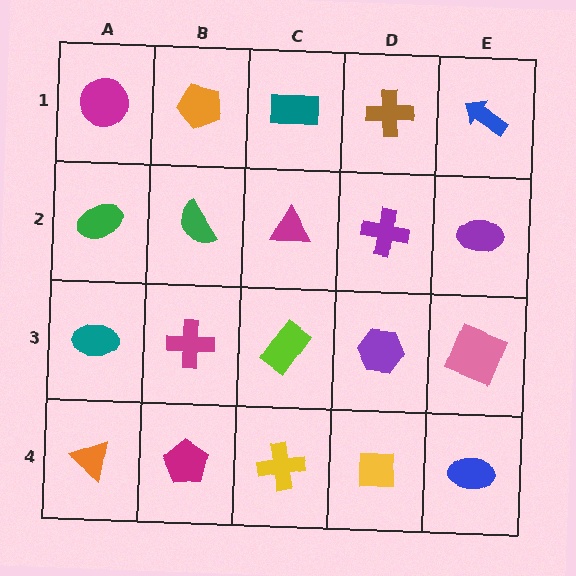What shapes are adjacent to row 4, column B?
A magenta cross (row 3, column B), an orange triangle (row 4, column A), a yellow cross (row 4, column C).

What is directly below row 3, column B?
A magenta pentagon.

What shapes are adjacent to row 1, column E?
A purple ellipse (row 2, column E), a brown cross (row 1, column D).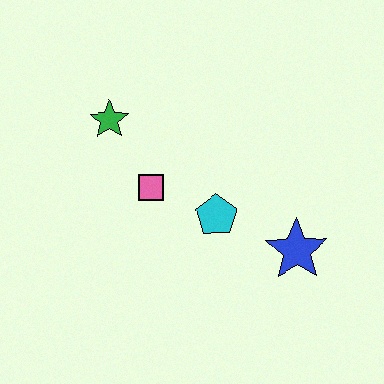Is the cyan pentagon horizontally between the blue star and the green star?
Yes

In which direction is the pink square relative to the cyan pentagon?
The pink square is to the left of the cyan pentagon.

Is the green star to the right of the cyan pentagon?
No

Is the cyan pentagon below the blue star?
No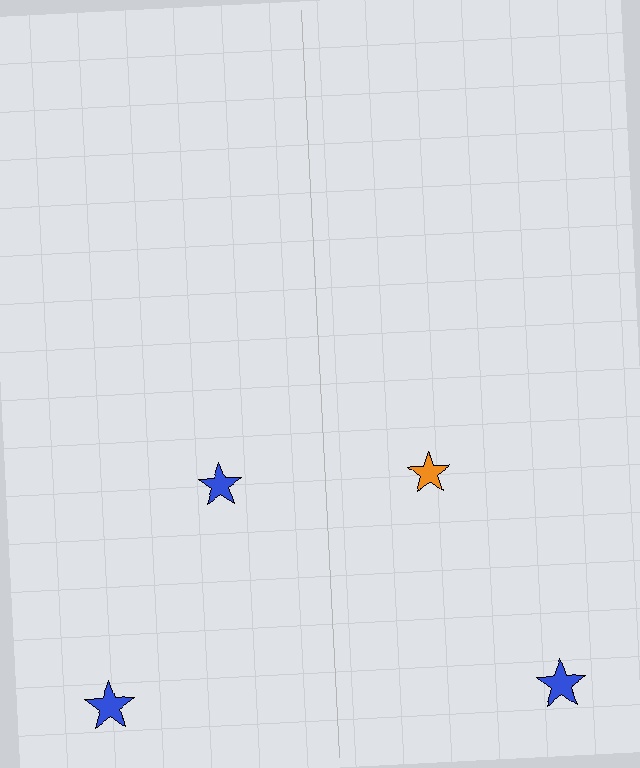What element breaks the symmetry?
The orange star on the right side breaks the symmetry — its mirror counterpart is blue.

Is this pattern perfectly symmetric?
No, the pattern is not perfectly symmetric. The orange star on the right side breaks the symmetry — its mirror counterpart is blue.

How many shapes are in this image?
There are 4 shapes in this image.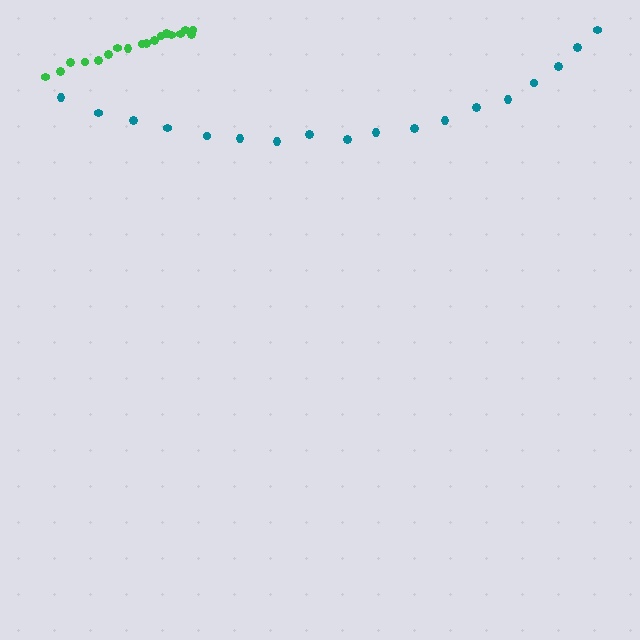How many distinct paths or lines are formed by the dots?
There are 2 distinct paths.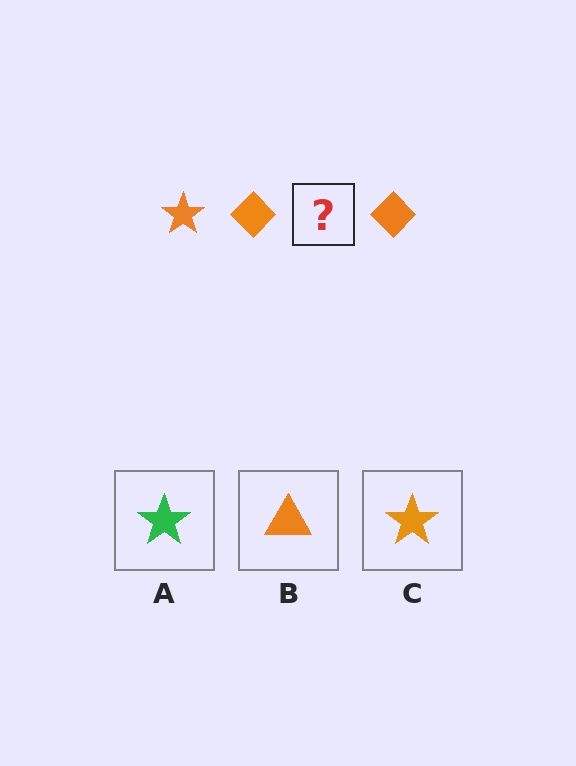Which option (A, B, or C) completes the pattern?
C.